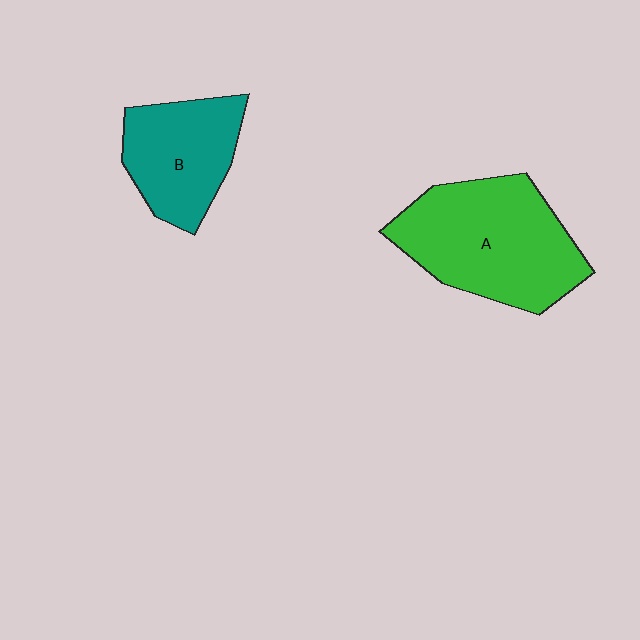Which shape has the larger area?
Shape A (green).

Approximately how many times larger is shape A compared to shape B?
Approximately 1.5 times.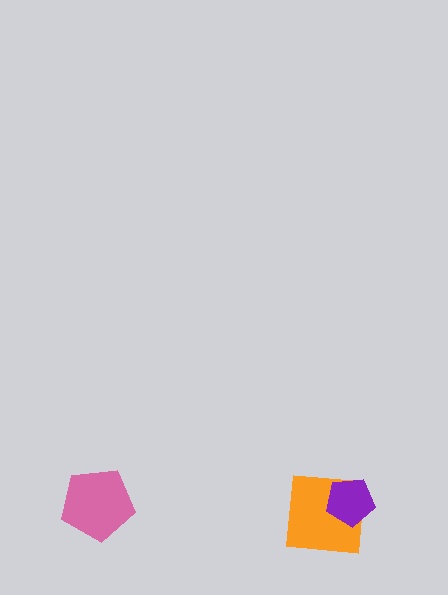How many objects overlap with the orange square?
1 object overlaps with the orange square.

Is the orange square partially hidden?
Yes, it is partially covered by another shape.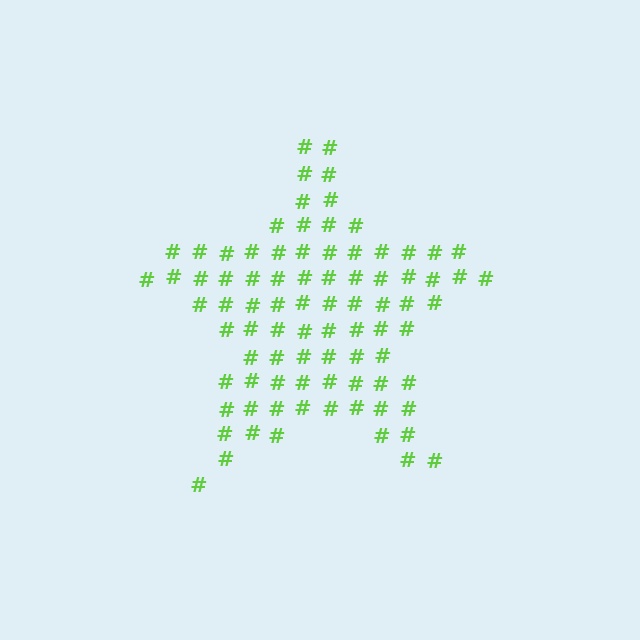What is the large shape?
The large shape is a star.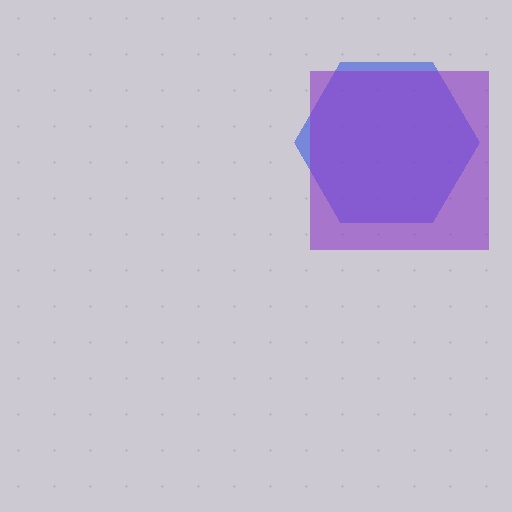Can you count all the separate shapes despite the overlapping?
Yes, there are 2 separate shapes.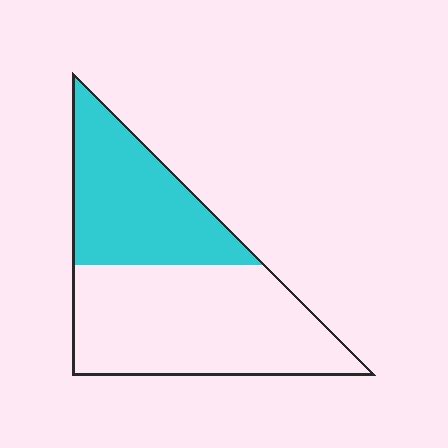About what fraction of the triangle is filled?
About two fifths (2/5).